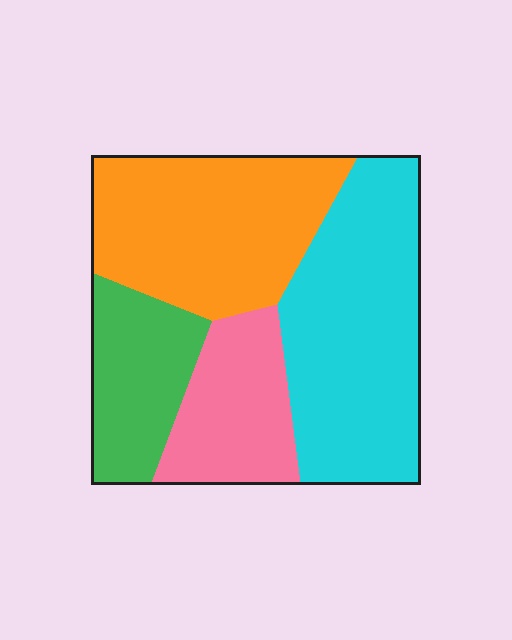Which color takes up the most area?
Cyan, at roughly 35%.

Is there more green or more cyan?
Cyan.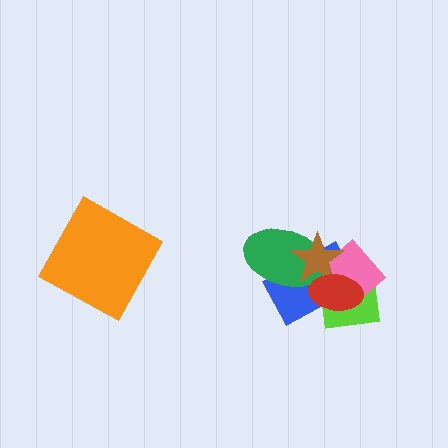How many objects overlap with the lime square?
4 objects overlap with the lime square.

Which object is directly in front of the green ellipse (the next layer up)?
The brown star is directly in front of the green ellipse.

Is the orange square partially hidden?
No, no other shape covers it.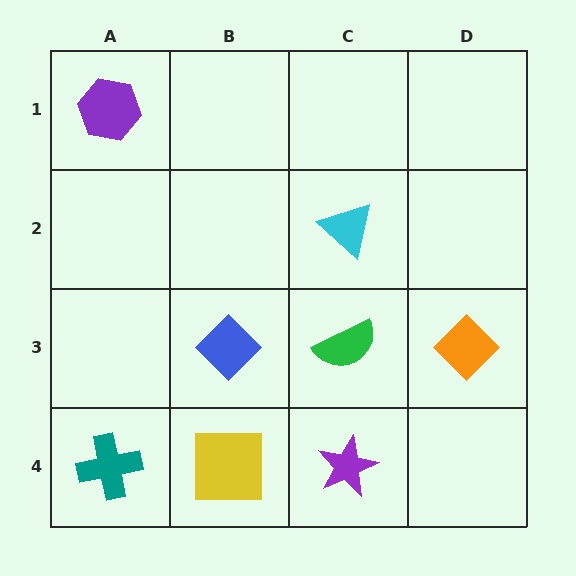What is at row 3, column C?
A green semicircle.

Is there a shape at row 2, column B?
No, that cell is empty.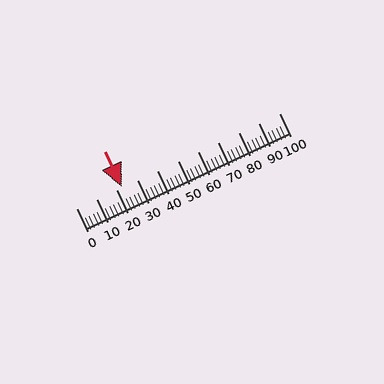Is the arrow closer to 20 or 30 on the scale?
The arrow is closer to 20.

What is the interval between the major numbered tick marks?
The major tick marks are spaced 10 units apart.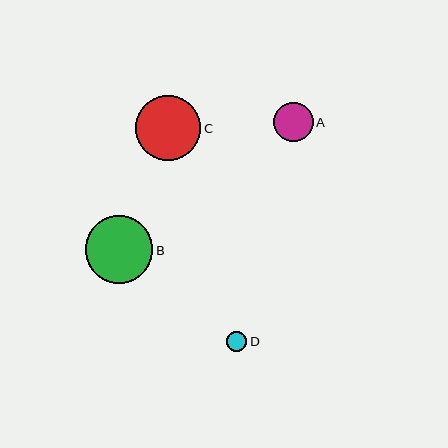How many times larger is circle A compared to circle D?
Circle A is approximately 2.0 times the size of circle D.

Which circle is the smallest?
Circle D is the smallest with a size of approximately 20 pixels.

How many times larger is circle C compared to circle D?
Circle C is approximately 3.3 times the size of circle D.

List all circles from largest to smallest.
From largest to smallest: B, C, A, D.